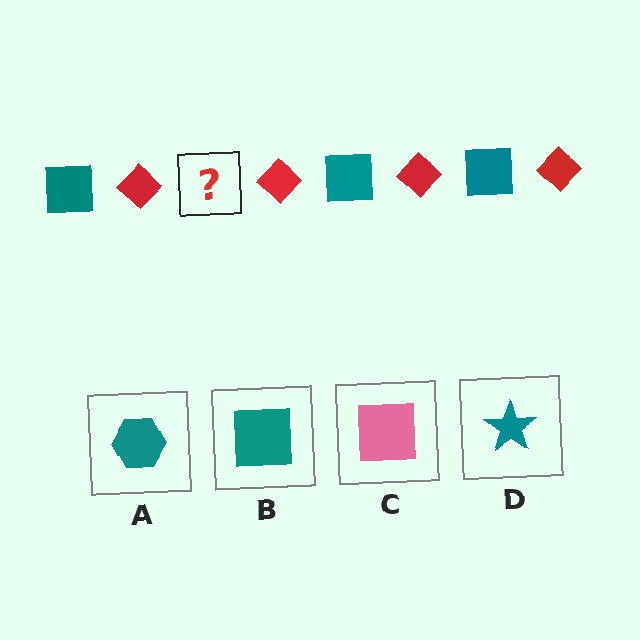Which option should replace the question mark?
Option B.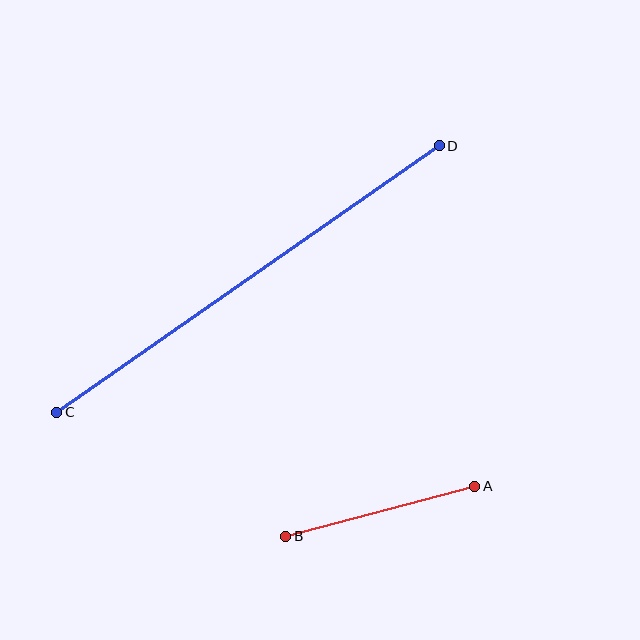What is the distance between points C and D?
The distance is approximately 467 pixels.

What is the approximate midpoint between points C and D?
The midpoint is at approximately (248, 279) pixels.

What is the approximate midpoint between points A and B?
The midpoint is at approximately (380, 511) pixels.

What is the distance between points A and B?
The distance is approximately 196 pixels.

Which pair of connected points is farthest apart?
Points C and D are farthest apart.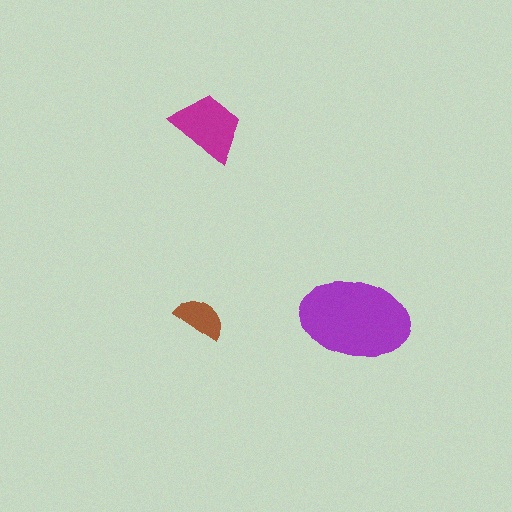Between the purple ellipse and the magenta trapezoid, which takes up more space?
The purple ellipse.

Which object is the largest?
The purple ellipse.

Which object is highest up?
The magenta trapezoid is topmost.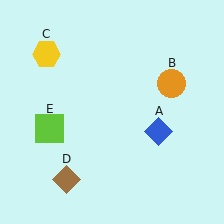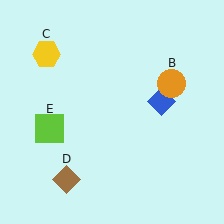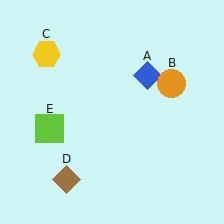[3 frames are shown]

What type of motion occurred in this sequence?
The blue diamond (object A) rotated counterclockwise around the center of the scene.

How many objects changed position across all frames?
1 object changed position: blue diamond (object A).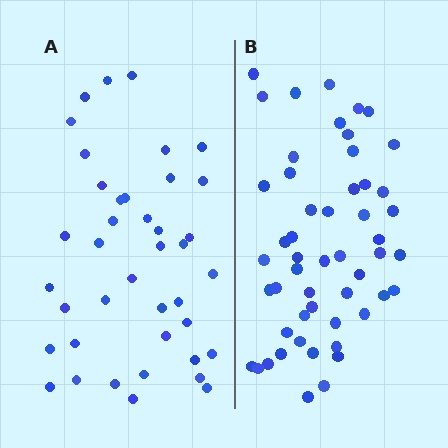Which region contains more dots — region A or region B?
Region B (the right region) has more dots.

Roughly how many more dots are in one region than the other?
Region B has roughly 12 or so more dots than region A.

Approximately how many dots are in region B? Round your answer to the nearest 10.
About 50 dots. (The exact count is 52, which rounds to 50.)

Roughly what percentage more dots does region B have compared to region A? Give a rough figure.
About 30% more.